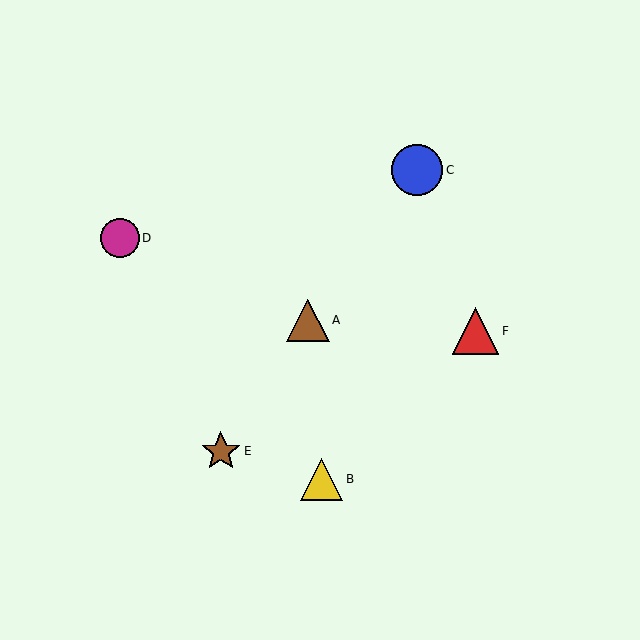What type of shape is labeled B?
Shape B is a yellow triangle.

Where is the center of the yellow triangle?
The center of the yellow triangle is at (322, 479).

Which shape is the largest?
The blue circle (labeled C) is the largest.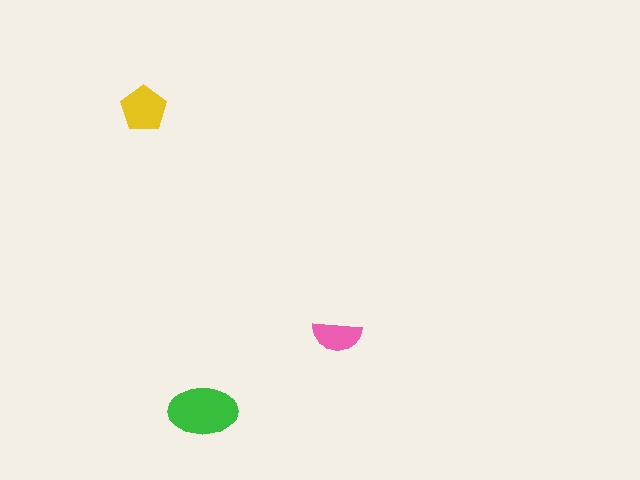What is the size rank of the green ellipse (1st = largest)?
1st.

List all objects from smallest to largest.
The pink semicircle, the yellow pentagon, the green ellipse.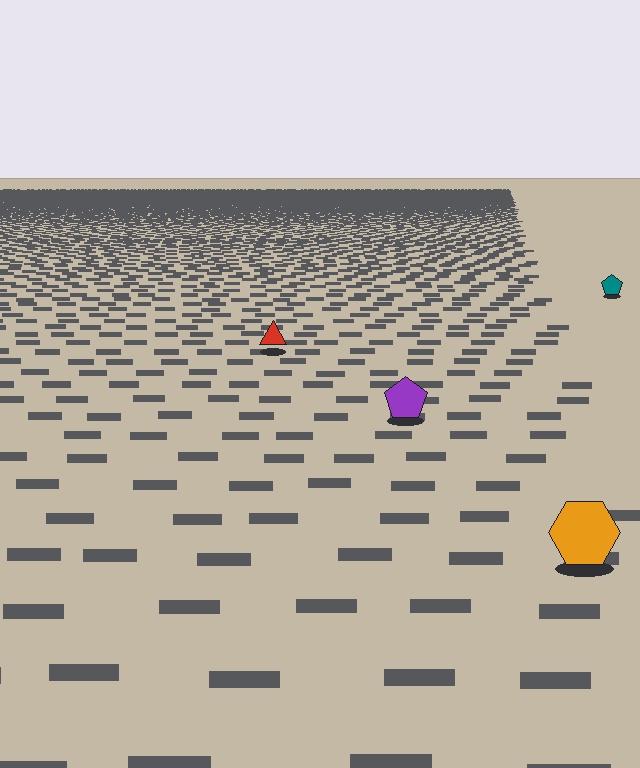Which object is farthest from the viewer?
The teal pentagon is farthest from the viewer. It appears smaller and the ground texture around it is denser.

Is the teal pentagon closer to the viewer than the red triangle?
No. The red triangle is closer — you can tell from the texture gradient: the ground texture is coarser near it.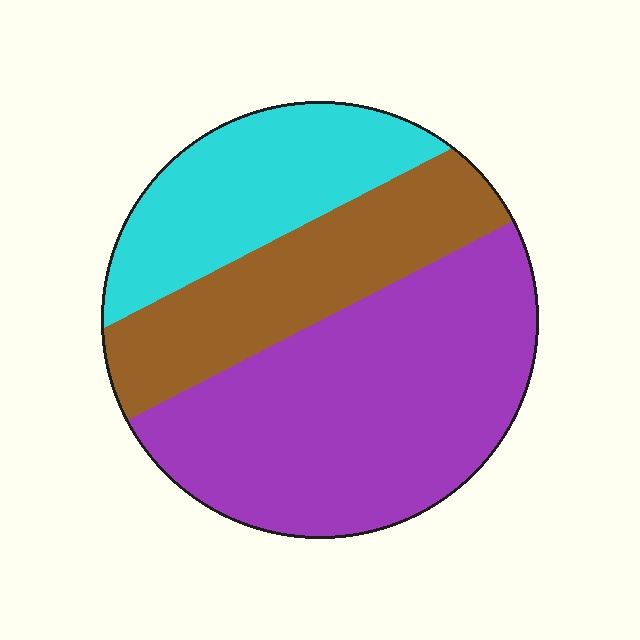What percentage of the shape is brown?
Brown covers 26% of the shape.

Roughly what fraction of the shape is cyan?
Cyan covers 24% of the shape.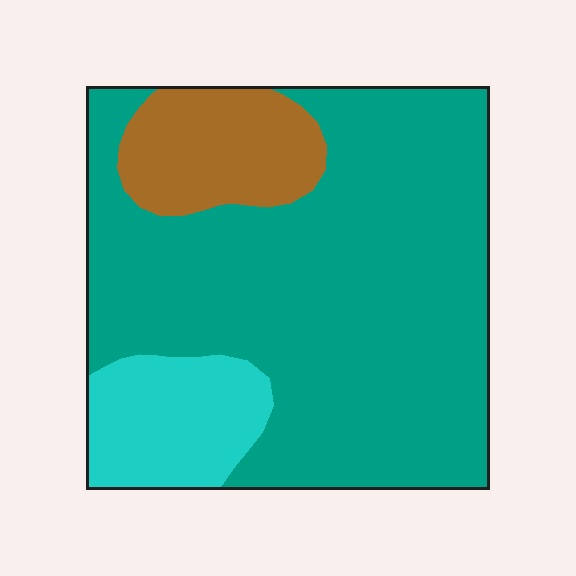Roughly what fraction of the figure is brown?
Brown covers about 15% of the figure.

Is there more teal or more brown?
Teal.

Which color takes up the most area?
Teal, at roughly 75%.